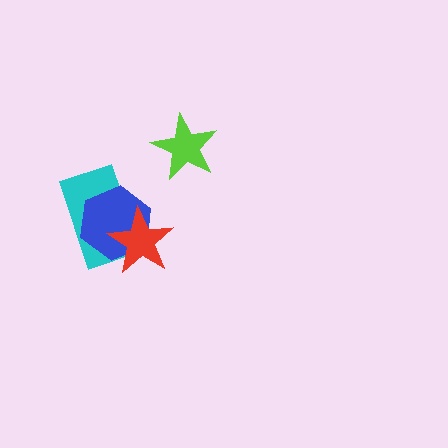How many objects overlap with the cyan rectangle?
2 objects overlap with the cyan rectangle.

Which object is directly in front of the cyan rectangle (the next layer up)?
The blue hexagon is directly in front of the cyan rectangle.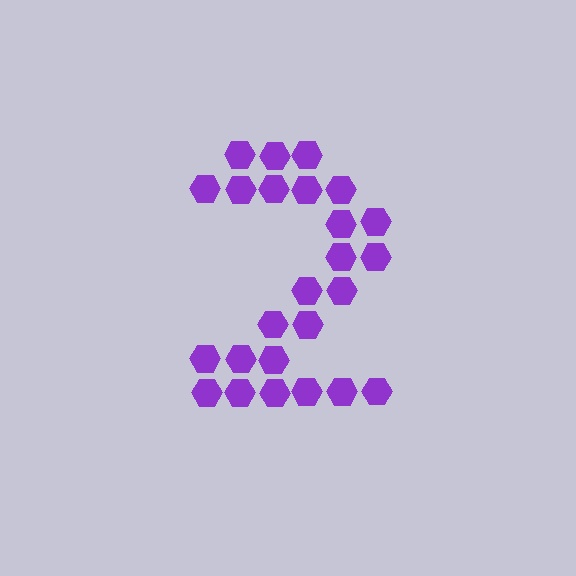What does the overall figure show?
The overall figure shows the digit 2.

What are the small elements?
The small elements are hexagons.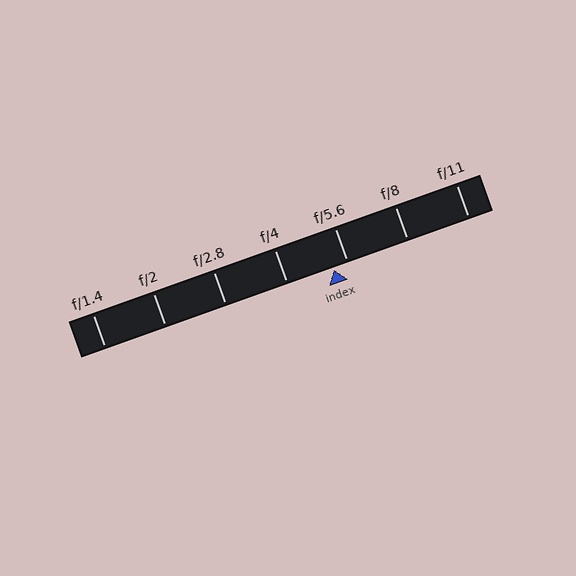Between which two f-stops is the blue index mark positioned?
The index mark is between f/4 and f/5.6.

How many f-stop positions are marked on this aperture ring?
There are 7 f-stop positions marked.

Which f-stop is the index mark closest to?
The index mark is closest to f/5.6.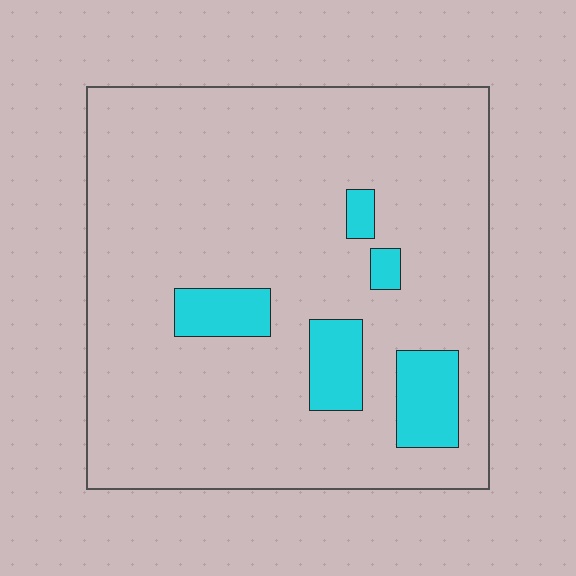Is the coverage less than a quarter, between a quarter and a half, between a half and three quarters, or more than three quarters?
Less than a quarter.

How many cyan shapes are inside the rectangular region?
5.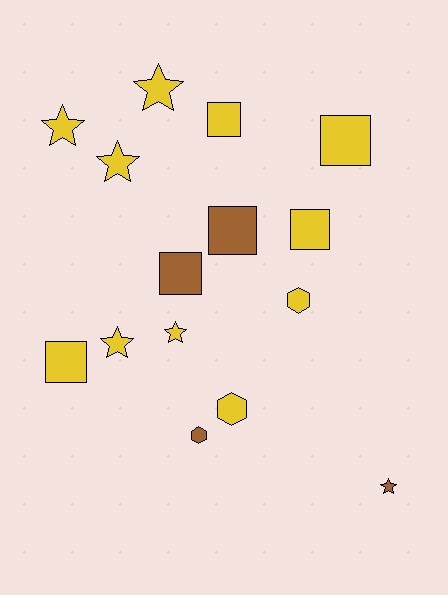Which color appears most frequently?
Yellow, with 11 objects.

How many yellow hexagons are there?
There are 2 yellow hexagons.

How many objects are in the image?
There are 15 objects.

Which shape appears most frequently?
Square, with 6 objects.